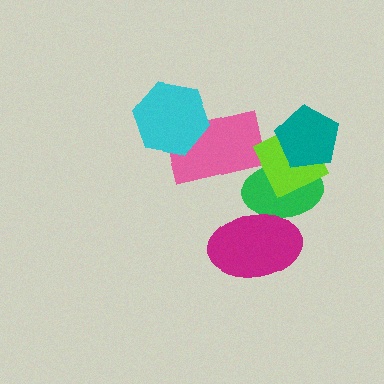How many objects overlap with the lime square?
2 objects overlap with the lime square.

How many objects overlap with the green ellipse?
3 objects overlap with the green ellipse.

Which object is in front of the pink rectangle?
The cyan hexagon is in front of the pink rectangle.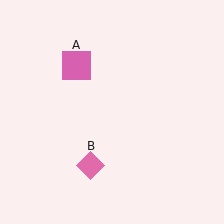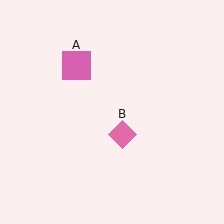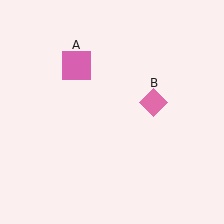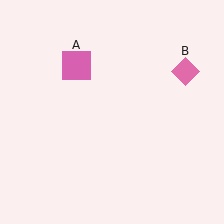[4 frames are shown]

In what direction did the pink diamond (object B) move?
The pink diamond (object B) moved up and to the right.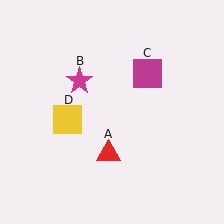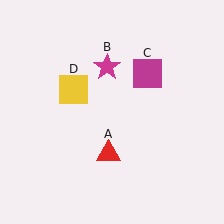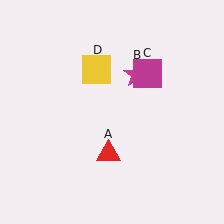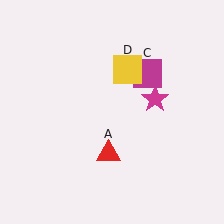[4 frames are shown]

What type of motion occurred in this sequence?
The magenta star (object B), yellow square (object D) rotated clockwise around the center of the scene.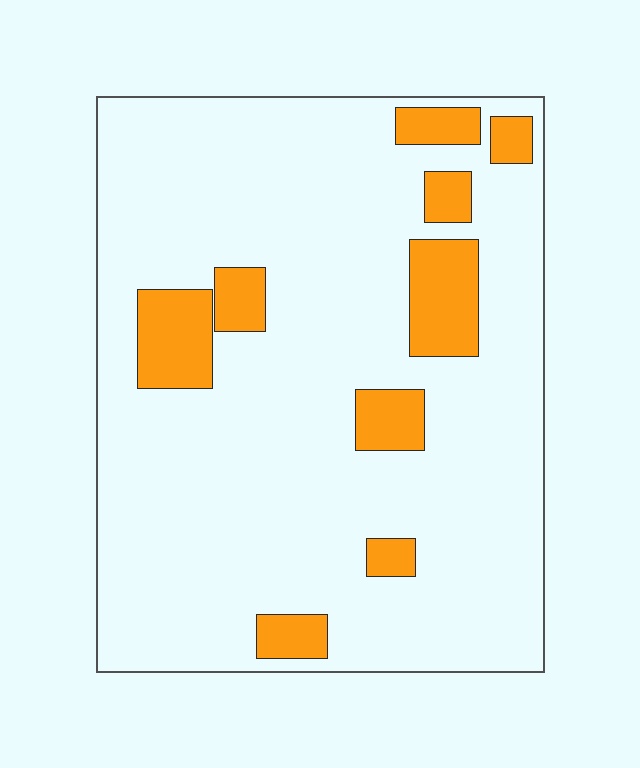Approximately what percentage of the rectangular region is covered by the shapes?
Approximately 15%.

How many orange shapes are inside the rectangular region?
9.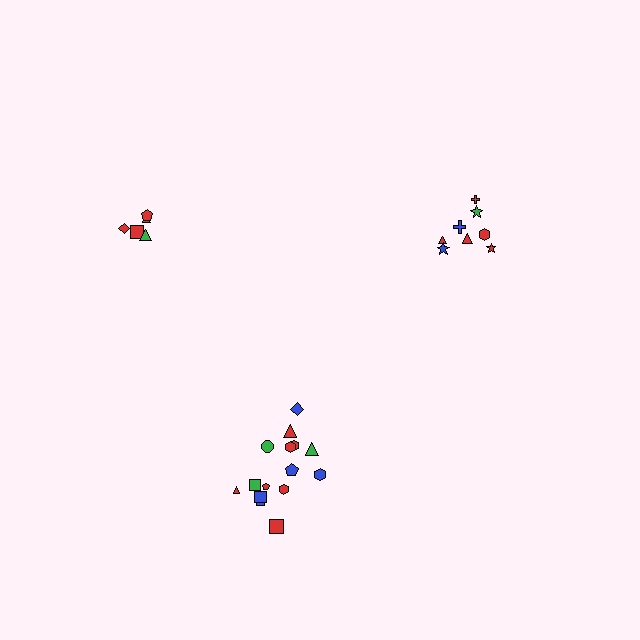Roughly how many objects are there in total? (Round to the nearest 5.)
Roughly 30 objects in total.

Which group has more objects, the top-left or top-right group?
The top-right group.